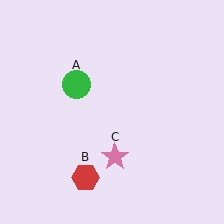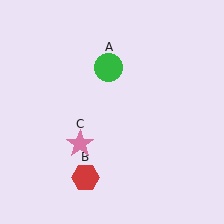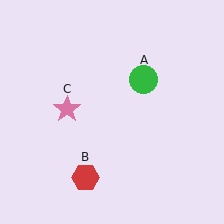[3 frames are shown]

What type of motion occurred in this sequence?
The green circle (object A), pink star (object C) rotated clockwise around the center of the scene.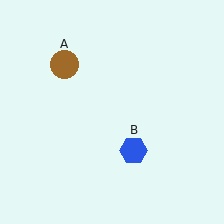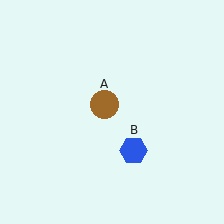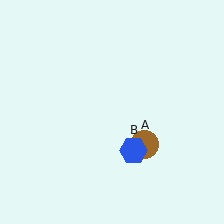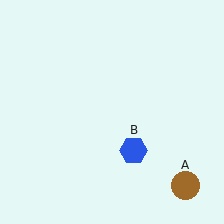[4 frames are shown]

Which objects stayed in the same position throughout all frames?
Blue hexagon (object B) remained stationary.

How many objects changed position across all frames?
1 object changed position: brown circle (object A).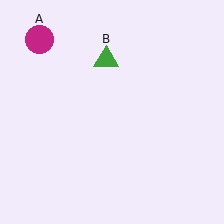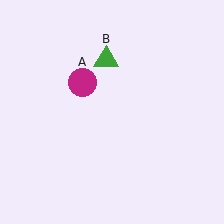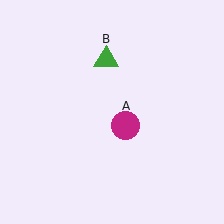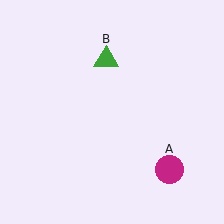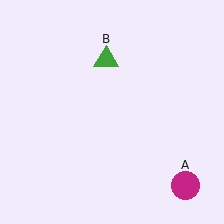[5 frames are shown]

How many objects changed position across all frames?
1 object changed position: magenta circle (object A).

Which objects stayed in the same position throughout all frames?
Green triangle (object B) remained stationary.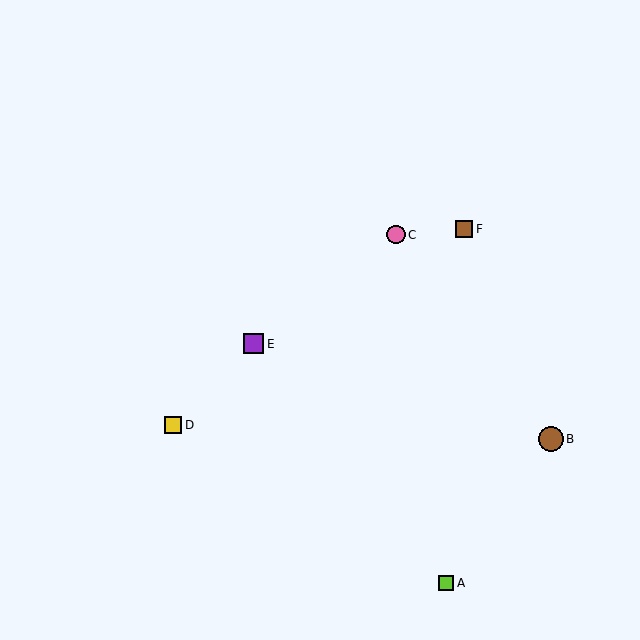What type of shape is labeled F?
Shape F is a brown square.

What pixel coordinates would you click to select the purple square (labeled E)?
Click at (253, 344) to select the purple square E.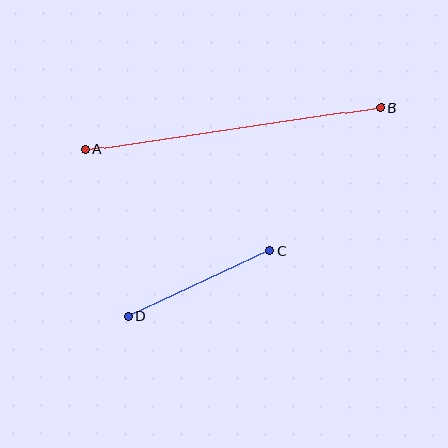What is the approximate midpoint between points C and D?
The midpoint is at approximately (199, 283) pixels.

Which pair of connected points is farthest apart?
Points A and B are farthest apart.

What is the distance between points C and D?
The distance is approximately 156 pixels.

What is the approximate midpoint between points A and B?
The midpoint is at approximately (233, 128) pixels.